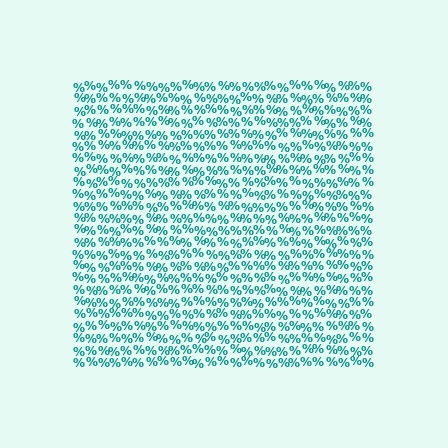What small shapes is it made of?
It is made of small percent signs.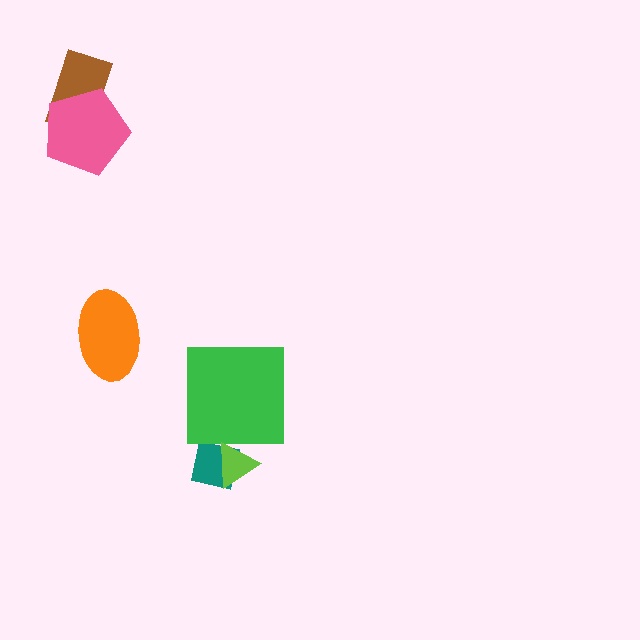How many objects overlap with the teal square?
1 object overlaps with the teal square.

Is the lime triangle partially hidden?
No, no other shape covers it.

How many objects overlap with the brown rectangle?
1 object overlaps with the brown rectangle.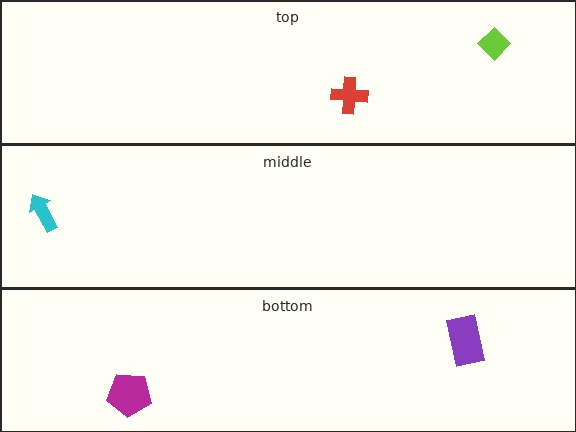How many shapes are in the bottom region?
2.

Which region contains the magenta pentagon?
The bottom region.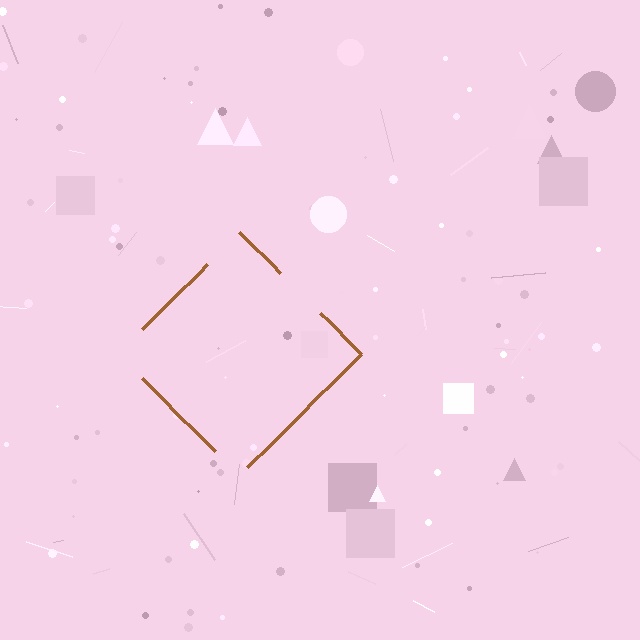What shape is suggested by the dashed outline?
The dashed outline suggests a diamond.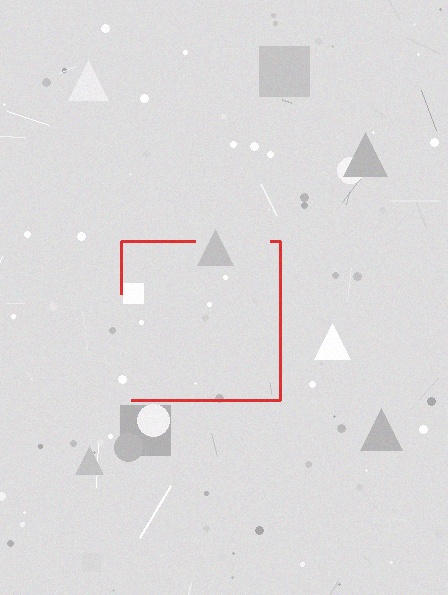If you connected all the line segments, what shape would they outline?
They would outline a square.